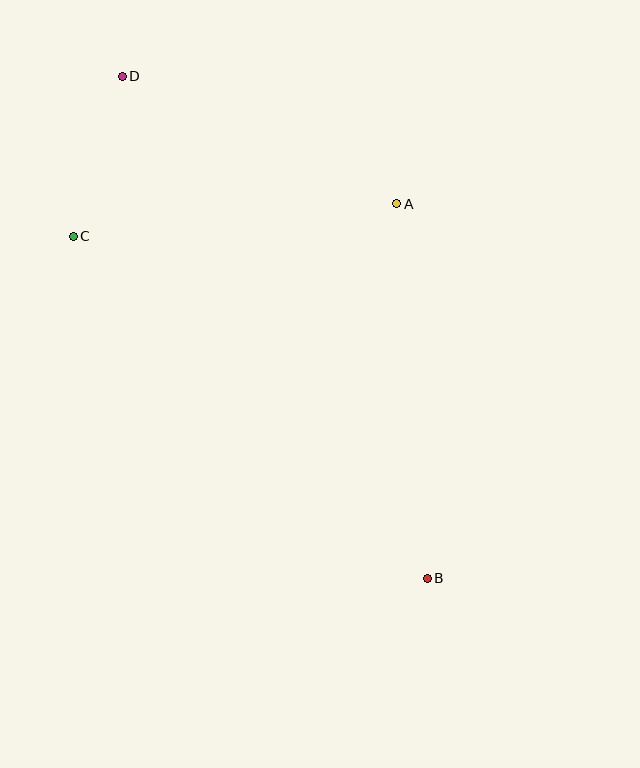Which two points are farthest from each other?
Points B and D are farthest from each other.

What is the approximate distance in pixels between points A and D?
The distance between A and D is approximately 303 pixels.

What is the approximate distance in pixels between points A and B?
The distance between A and B is approximately 376 pixels.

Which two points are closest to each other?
Points C and D are closest to each other.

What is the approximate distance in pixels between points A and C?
The distance between A and C is approximately 325 pixels.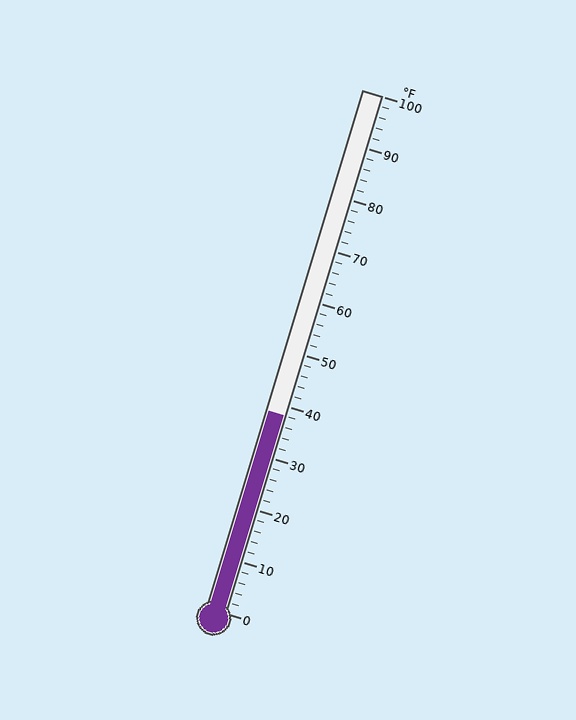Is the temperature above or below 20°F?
The temperature is above 20°F.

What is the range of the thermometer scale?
The thermometer scale ranges from 0°F to 100°F.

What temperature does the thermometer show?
The thermometer shows approximately 38°F.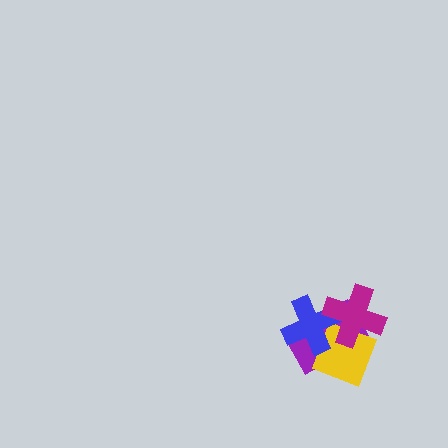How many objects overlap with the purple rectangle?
3 objects overlap with the purple rectangle.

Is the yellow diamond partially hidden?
Yes, it is partially covered by another shape.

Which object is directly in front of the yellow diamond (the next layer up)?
The blue cross is directly in front of the yellow diamond.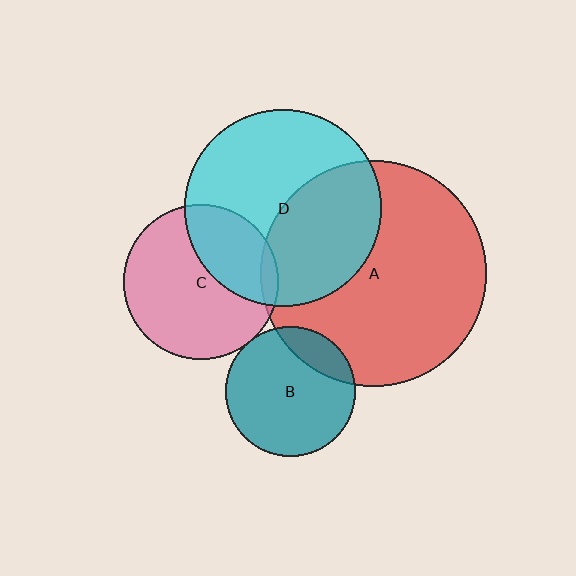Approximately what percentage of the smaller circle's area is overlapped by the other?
Approximately 15%.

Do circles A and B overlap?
Yes.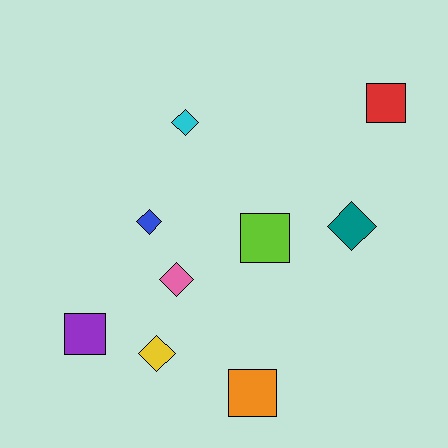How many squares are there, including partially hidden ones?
There are 4 squares.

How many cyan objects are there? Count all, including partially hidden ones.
There is 1 cyan object.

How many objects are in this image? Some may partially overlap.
There are 9 objects.